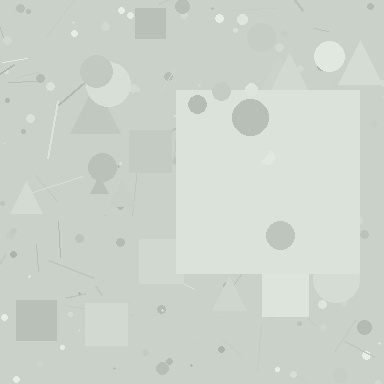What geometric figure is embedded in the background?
A square is embedded in the background.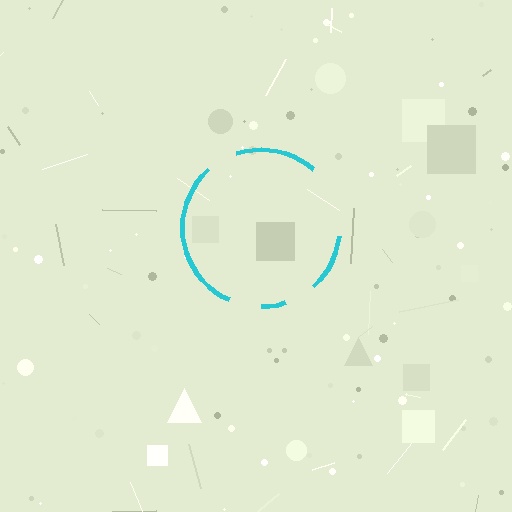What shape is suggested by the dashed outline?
The dashed outline suggests a circle.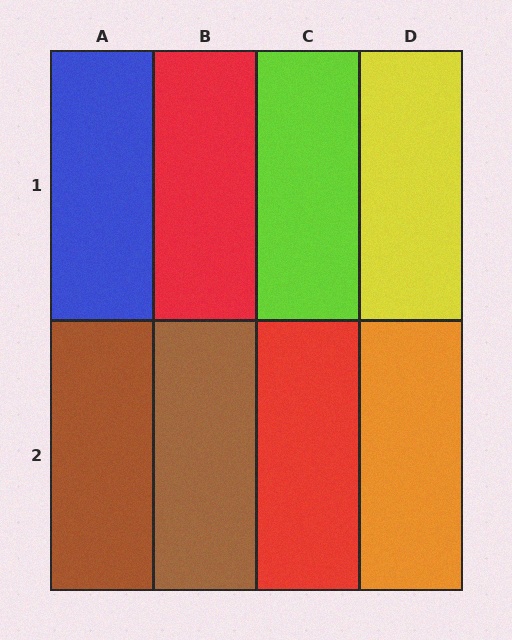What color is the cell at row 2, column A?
Brown.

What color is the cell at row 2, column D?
Orange.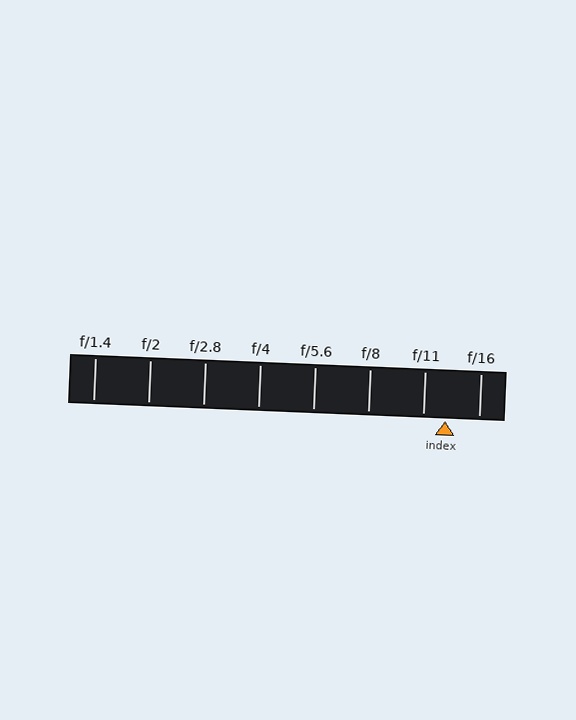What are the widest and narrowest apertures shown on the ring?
The widest aperture shown is f/1.4 and the narrowest is f/16.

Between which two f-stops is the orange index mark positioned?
The index mark is between f/11 and f/16.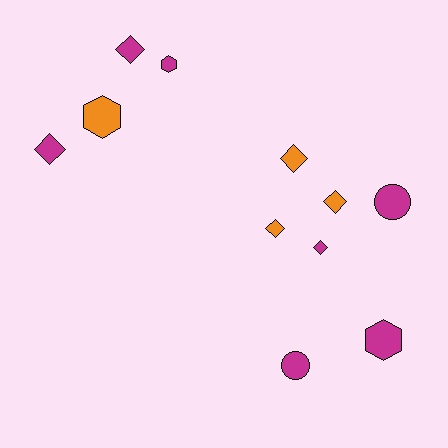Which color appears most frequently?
Magenta, with 7 objects.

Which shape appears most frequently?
Diamond, with 6 objects.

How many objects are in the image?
There are 11 objects.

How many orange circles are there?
There are no orange circles.